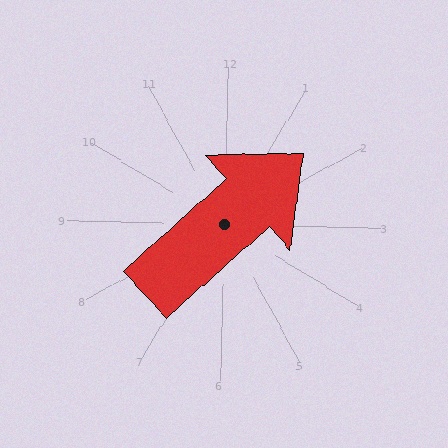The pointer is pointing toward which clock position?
Roughly 2 o'clock.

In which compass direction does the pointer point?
Northeast.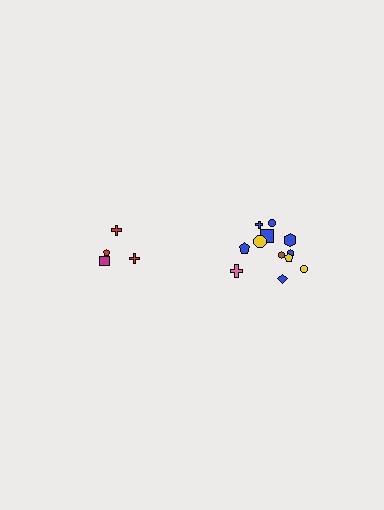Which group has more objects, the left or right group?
The right group.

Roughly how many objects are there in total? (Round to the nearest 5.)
Roughly 15 objects in total.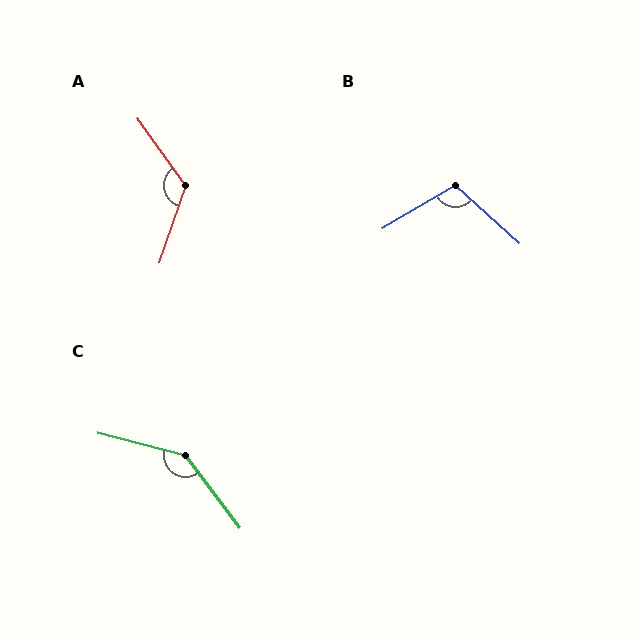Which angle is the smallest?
B, at approximately 107 degrees.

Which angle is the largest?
C, at approximately 141 degrees.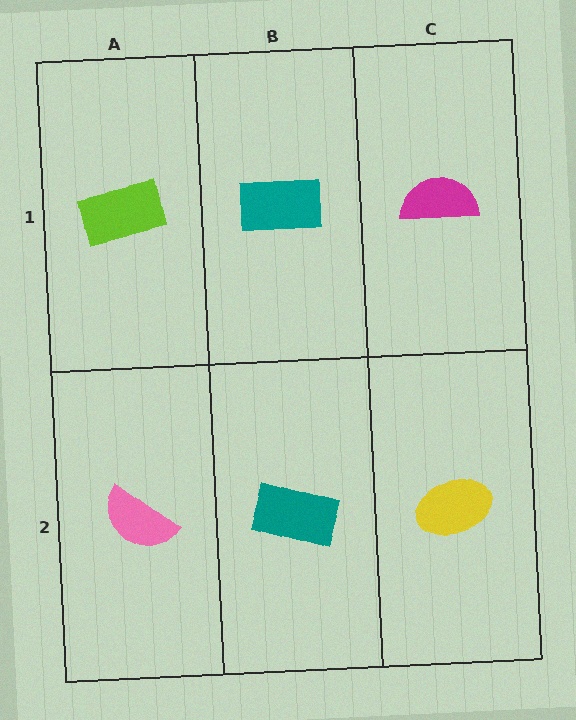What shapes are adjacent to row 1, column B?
A teal rectangle (row 2, column B), a lime rectangle (row 1, column A), a magenta semicircle (row 1, column C).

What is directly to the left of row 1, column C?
A teal rectangle.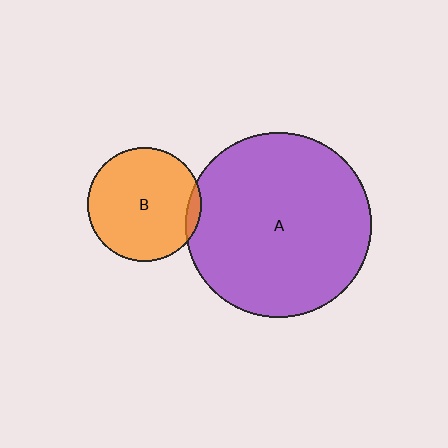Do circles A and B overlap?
Yes.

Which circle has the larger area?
Circle A (purple).